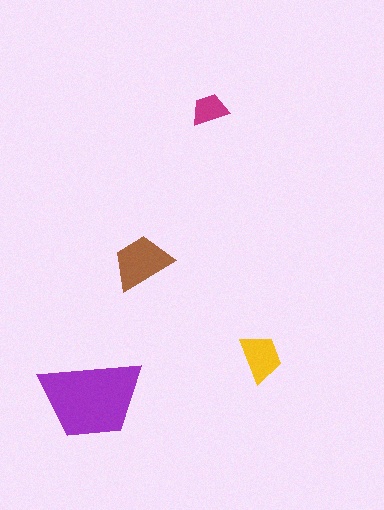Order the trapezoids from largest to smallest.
the purple one, the brown one, the yellow one, the magenta one.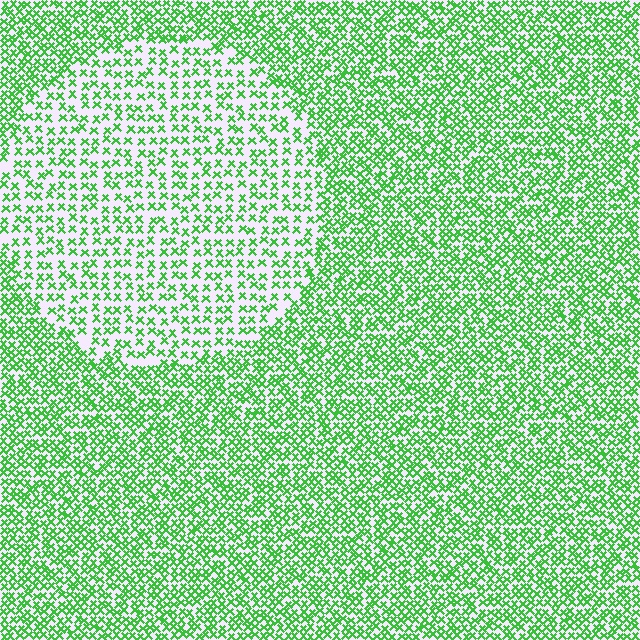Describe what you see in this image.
The image contains small green elements arranged at two different densities. A circle-shaped region is visible where the elements are less densely packed than the surrounding area.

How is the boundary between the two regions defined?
The boundary is defined by a change in element density (approximately 1.9x ratio). All elements are the same color, size, and shape.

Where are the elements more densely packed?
The elements are more densely packed outside the circle boundary.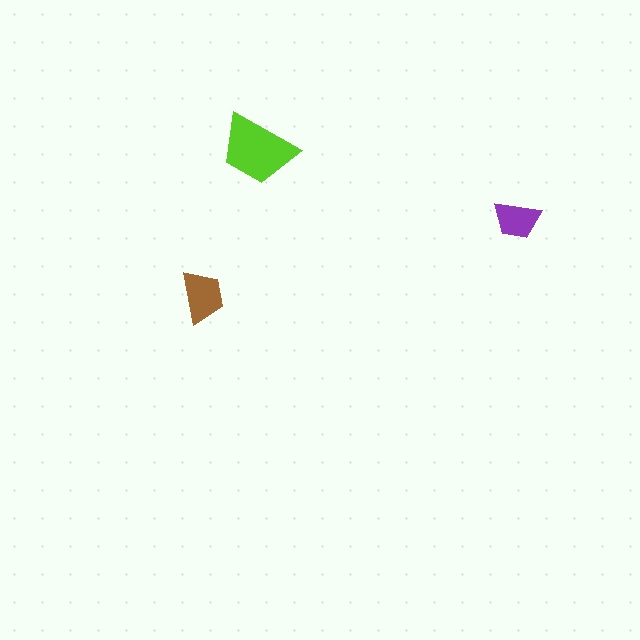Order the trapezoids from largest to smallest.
the lime one, the brown one, the purple one.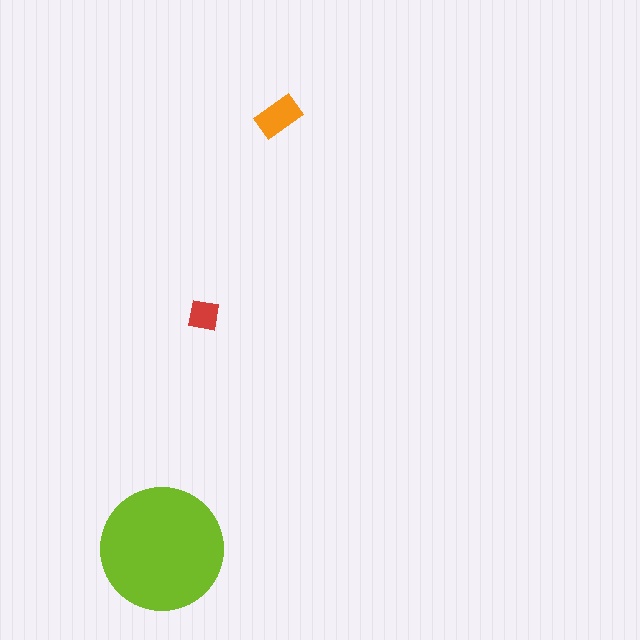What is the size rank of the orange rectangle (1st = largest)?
2nd.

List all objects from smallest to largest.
The red square, the orange rectangle, the lime circle.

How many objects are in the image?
There are 3 objects in the image.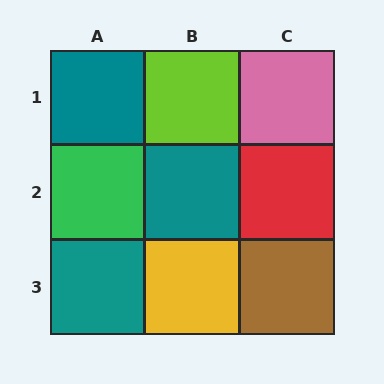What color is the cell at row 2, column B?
Teal.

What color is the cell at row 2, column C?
Red.